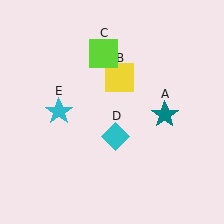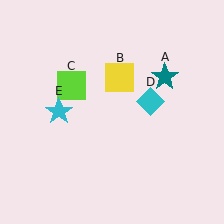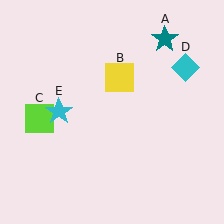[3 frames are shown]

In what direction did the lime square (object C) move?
The lime square (object C) moved down and to the left.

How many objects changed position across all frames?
3 objects changed position: teal star (object A), lime square (object C), cyan diamond (object D).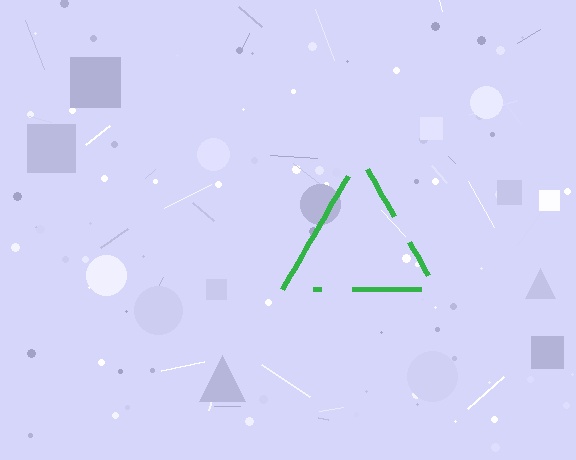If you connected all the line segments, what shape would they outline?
They would outline a triangle.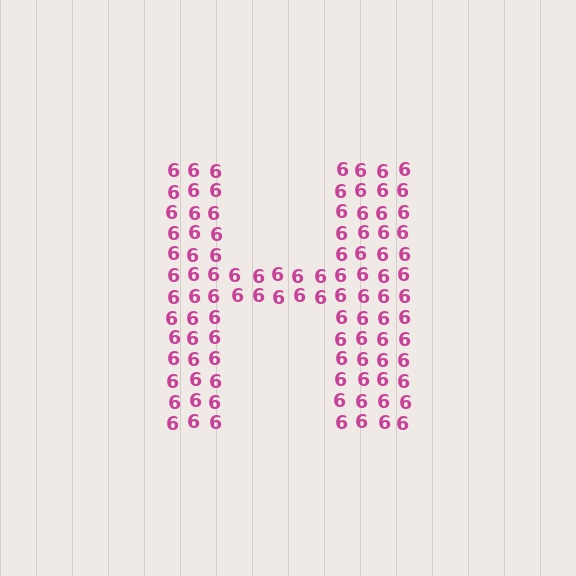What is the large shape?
The large shape is the letter H.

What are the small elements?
The small elements are digit 6's.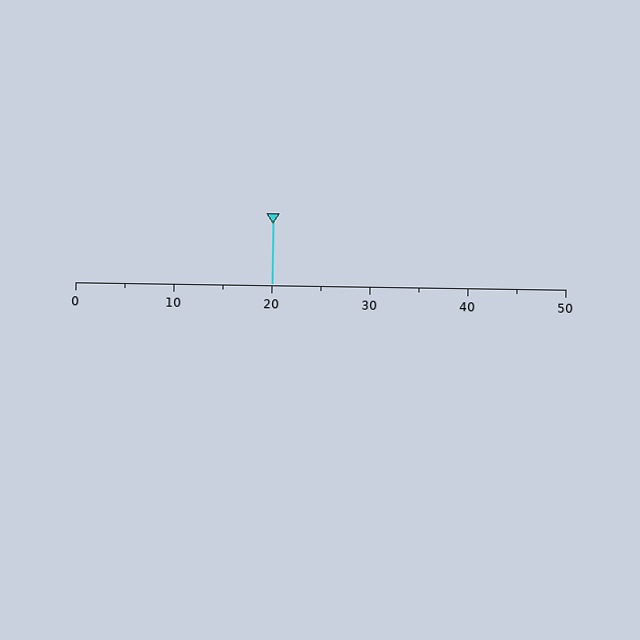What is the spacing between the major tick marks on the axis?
The major ticks are spaced 10 apart.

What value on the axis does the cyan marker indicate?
The marker indicates approximately 20.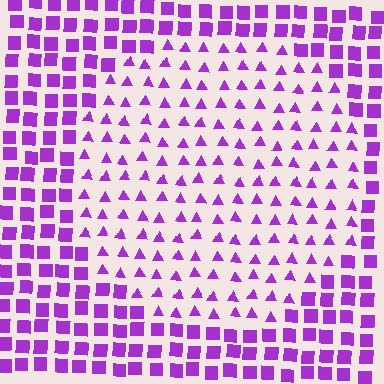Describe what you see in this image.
The image is filled with small purple elements arranged in a uniform grid. A circle-shaped region contains triangles, while the surrounding area contains squares. The boundary is defined purely by the change in element shape.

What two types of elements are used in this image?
The image uses triangles inside the circle region and squares outside it.